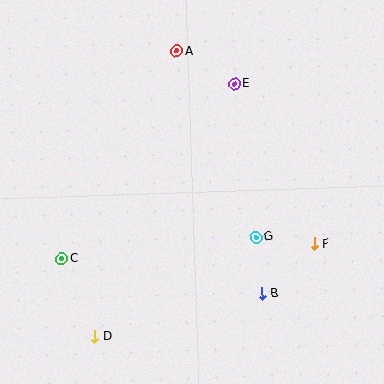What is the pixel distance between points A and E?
The distance between A and E is 66 pixels.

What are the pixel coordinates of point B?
Point B is at (262, 294).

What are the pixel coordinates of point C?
Point C is at (62, 258).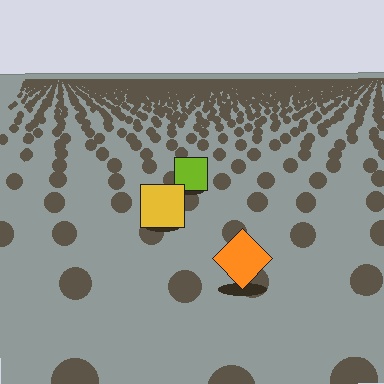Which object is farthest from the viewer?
The lime square is farthest from the viewer. It appears smaller and the ground texture around it is denser.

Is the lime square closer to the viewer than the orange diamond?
No. The orange diamond is closer — you can tell from the texture gradient: the ground texture is coarser near it.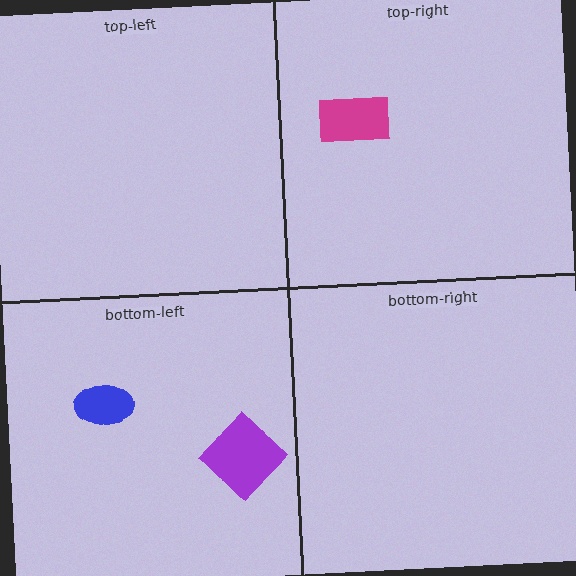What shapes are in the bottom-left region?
The blue ellipse, the purple diamond.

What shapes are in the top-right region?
The magenta rectangle.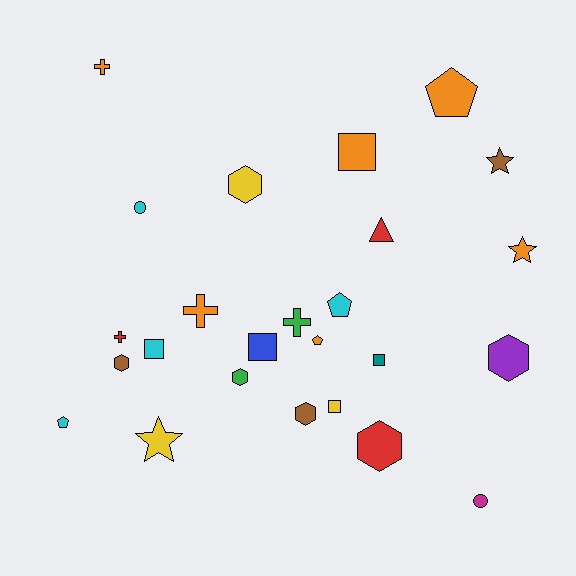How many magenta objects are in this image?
There is 1 magenta object.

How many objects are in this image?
There are 25 objects.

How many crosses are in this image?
There are 4 crosses.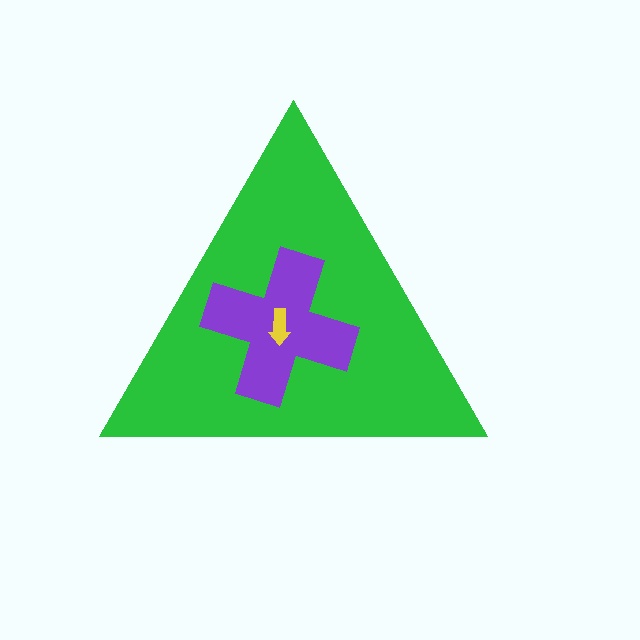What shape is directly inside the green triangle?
The purple cross.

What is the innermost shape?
The yellow arrow.